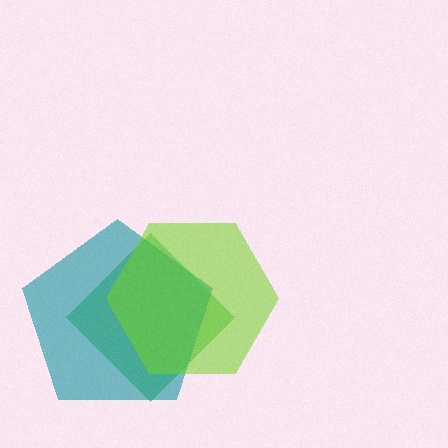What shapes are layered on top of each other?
The layered shapes are: a green diamond, a teal pentagon, a lime hexagon.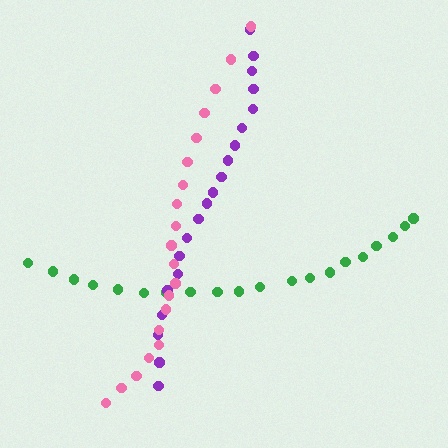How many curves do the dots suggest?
There are 3 distinct paths.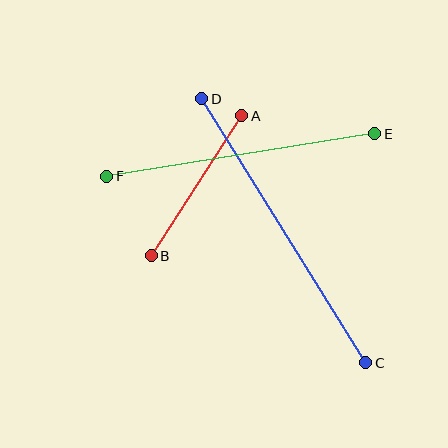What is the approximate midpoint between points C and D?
The midpoint is at approximately (284, 231) pixels.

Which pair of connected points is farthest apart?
Points C and D are farthest apart.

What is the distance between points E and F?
The distance is approximately 271 pixels.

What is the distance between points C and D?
The distance is approximately 311 pixels.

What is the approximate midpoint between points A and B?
The midpoint is at approximately (197, 186) pixels.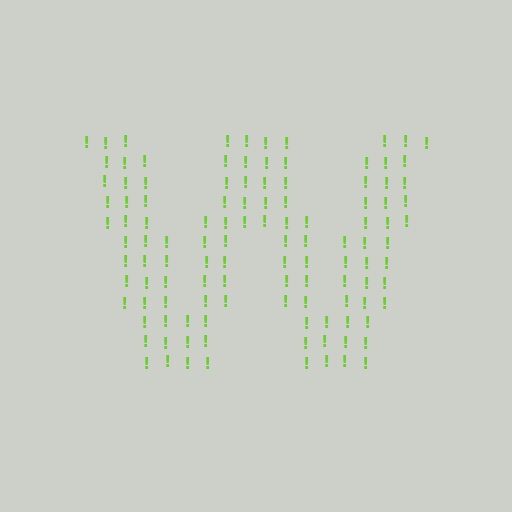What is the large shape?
The large shape is the letter W.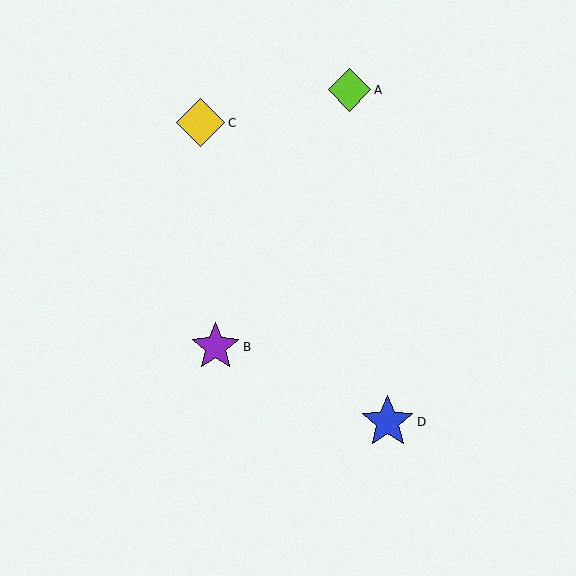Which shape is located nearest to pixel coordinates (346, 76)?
The lime diamond (labeled A) at (349, 90) is nearest to that location.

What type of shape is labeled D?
Shape D is a blue star.